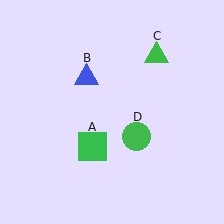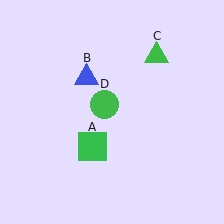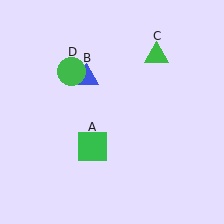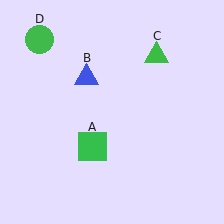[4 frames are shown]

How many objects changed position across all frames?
1 object changed position: green circle (object D).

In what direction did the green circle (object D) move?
The green circle (object D) moved up and to the left.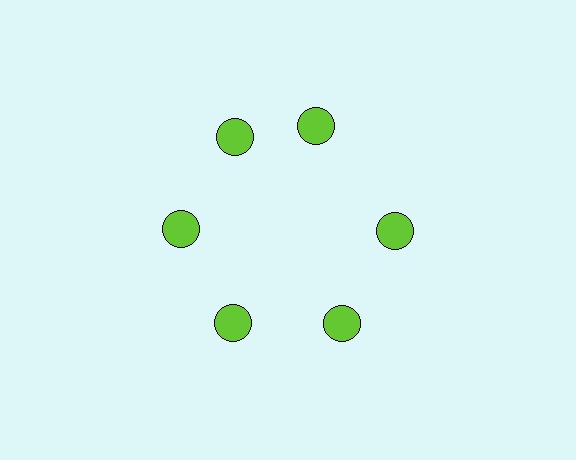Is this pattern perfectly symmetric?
No. The 6 lime circles are arranged in a ring, but one element near the 1 o'clock position is rotated out of alignment along the ring, breaking the 6-fold rotational symmetry.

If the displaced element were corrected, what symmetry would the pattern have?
It would have 6-fold rotational symmetry — the pattern would map onto itself every 60 degrees.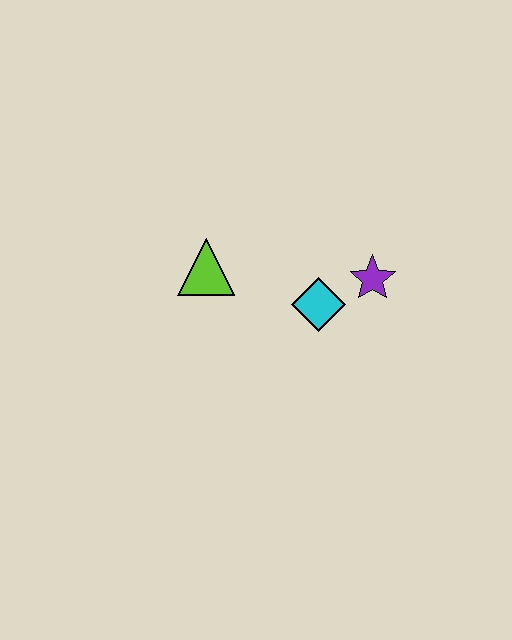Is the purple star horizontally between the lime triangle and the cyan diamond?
No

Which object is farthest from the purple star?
The lime triangle is farthest from the purple star.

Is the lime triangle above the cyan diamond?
Yes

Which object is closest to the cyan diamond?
The purple star is closest to the cyan diamond.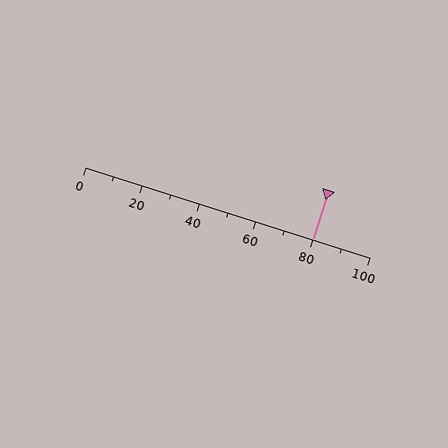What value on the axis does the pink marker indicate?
The marker indicates approximately 80.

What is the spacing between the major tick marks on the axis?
The major ticks are spaced 20 apart.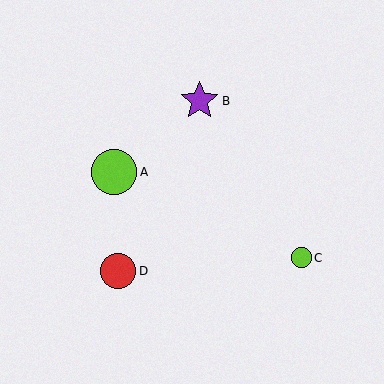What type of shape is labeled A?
Shape A is a lime circle.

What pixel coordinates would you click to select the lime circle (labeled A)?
Click at (114, 172) to select the lime circle A.